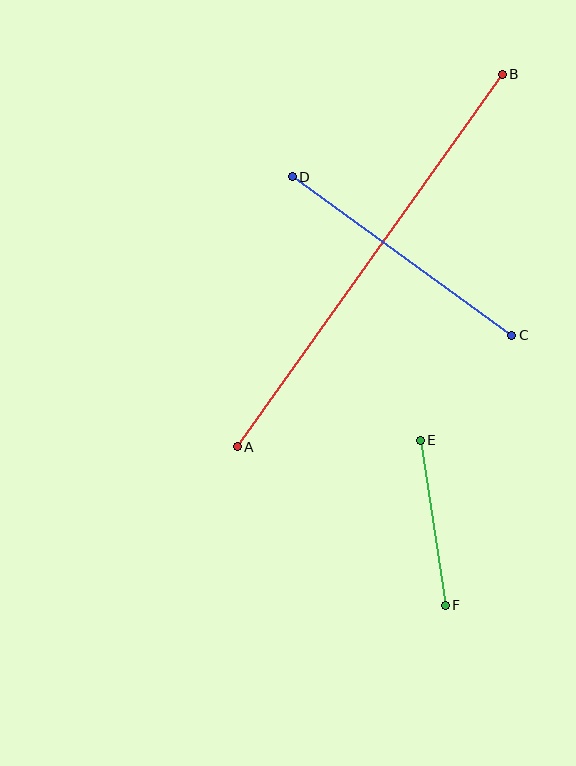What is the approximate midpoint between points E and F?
The midpoint is at approximately (433, 523) pixels.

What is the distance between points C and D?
The distance is approximately 271 pixels.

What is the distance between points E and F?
The distance is approximately 167 pixels.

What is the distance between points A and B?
The distance is approximately 457 pixels.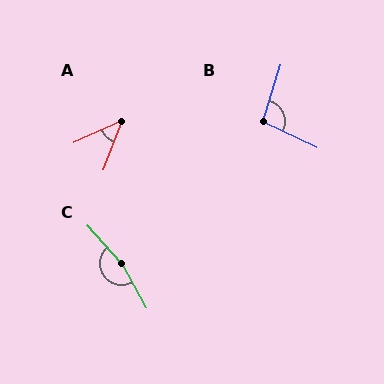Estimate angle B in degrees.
Approximately 98 degrees.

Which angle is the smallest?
A, at approximately 44 degrees.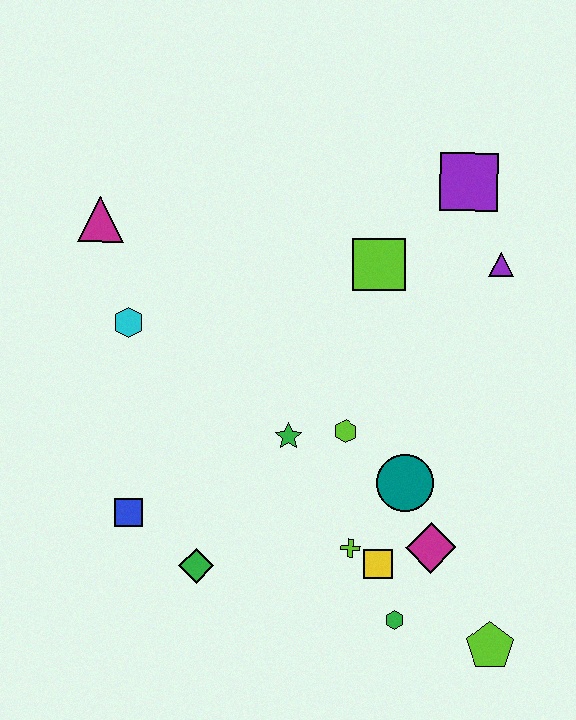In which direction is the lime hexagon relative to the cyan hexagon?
The lime hexagon is to the right of the cyan hexagon.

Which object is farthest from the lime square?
The lime pentagon is farthest from the lime square.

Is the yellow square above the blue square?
No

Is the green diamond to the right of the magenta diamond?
No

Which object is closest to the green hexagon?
The yellow square is closest to the green hexagon.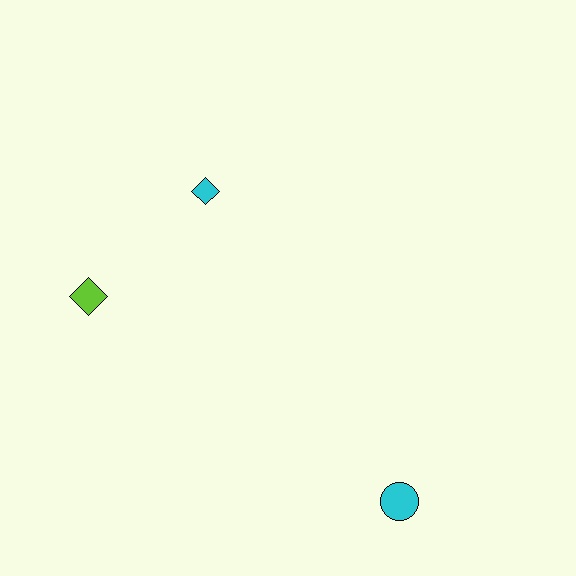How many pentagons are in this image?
There are no pentagons.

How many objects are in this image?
There are 3 objects.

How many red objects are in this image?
There are no red objects.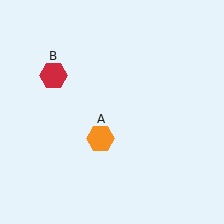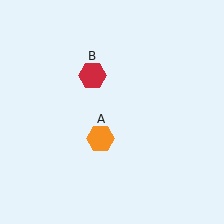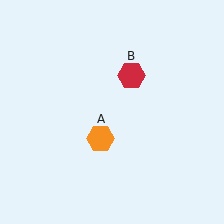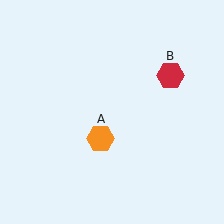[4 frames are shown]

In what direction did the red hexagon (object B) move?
The red hexagon (object B) moved right.